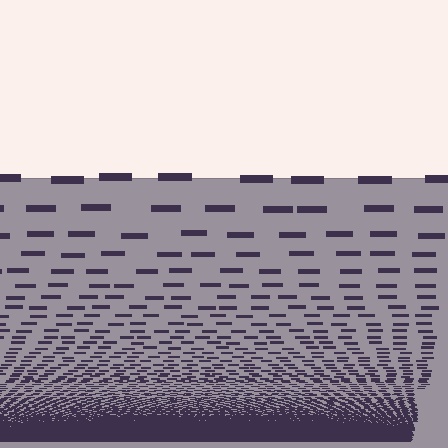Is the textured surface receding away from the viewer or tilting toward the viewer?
The surface appears to tilt toward the viewer. Texture elements get larger and sparser toward the top.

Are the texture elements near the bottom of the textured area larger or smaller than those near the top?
Smaller. The gradient is inverted — elements near the bottom are smaller and denser.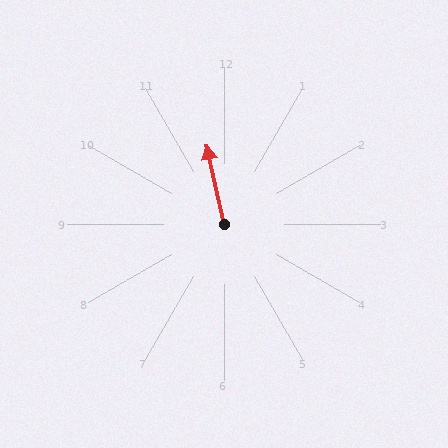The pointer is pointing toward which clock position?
Roughly 12 o'clock.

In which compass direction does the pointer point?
North.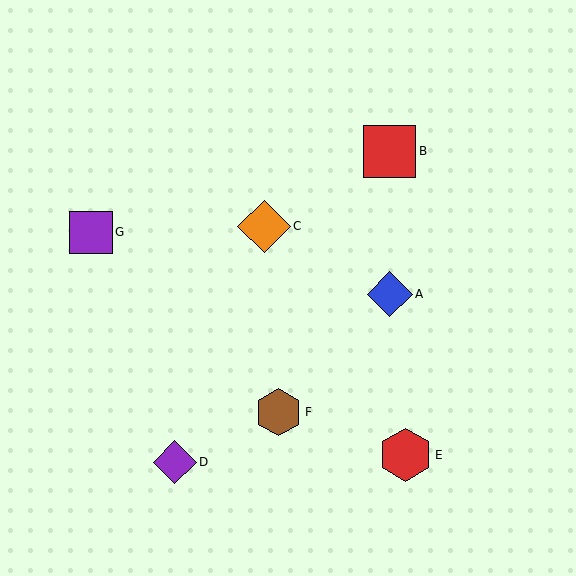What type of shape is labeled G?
Shape G is a purple square.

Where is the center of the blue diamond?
The center of the blue diamond is at (390, 294).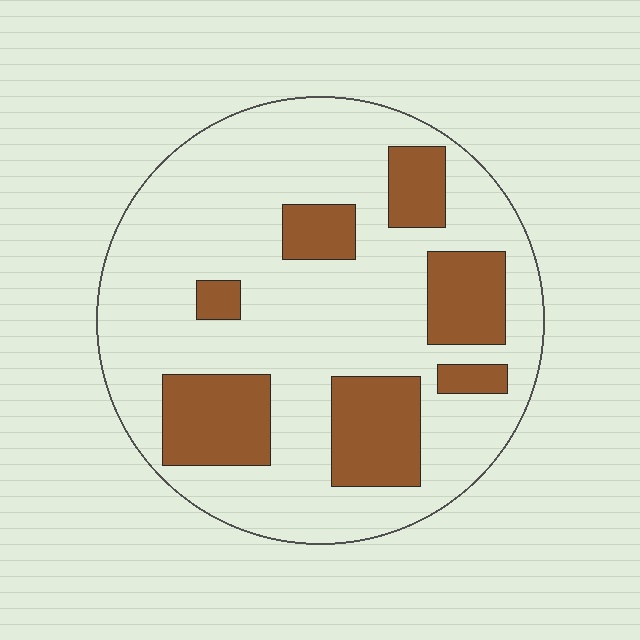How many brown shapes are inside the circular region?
7.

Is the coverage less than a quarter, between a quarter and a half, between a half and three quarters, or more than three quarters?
Between a quarter and a half.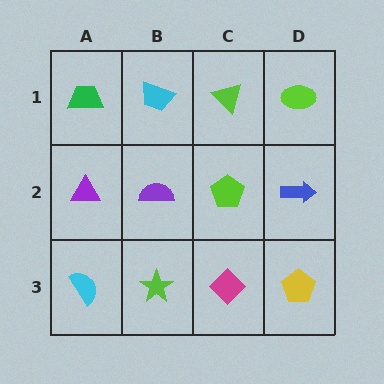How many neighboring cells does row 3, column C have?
3.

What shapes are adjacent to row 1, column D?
A blue arrow (row 2, column D), a lime triangle (row 1, column C).